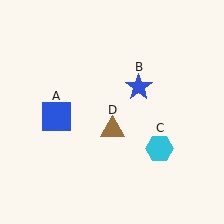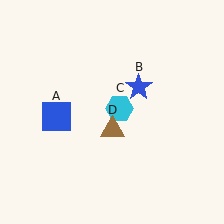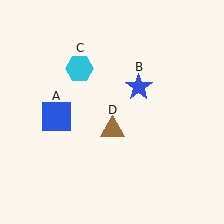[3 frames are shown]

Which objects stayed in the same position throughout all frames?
Blue square (object A) and blue star (object B) and brown triangle (object D) remained stationary.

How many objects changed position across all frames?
1 object changed position: cyan hexagon (object C).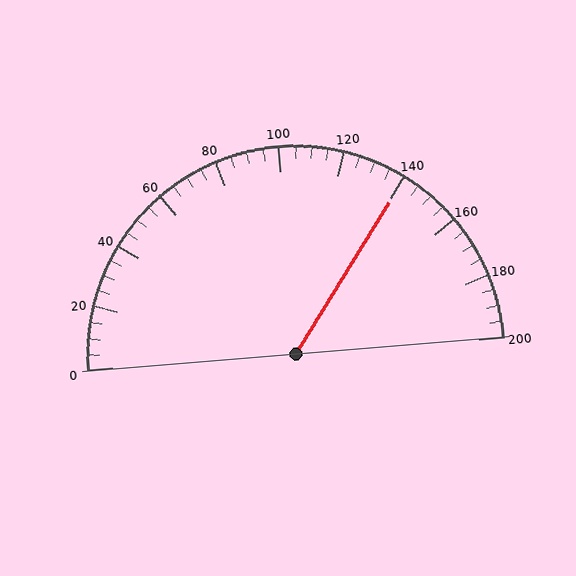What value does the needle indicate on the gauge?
The needle indicates approximately 140.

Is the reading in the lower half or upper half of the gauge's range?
The reading is in the upper half of the range (0 to 200).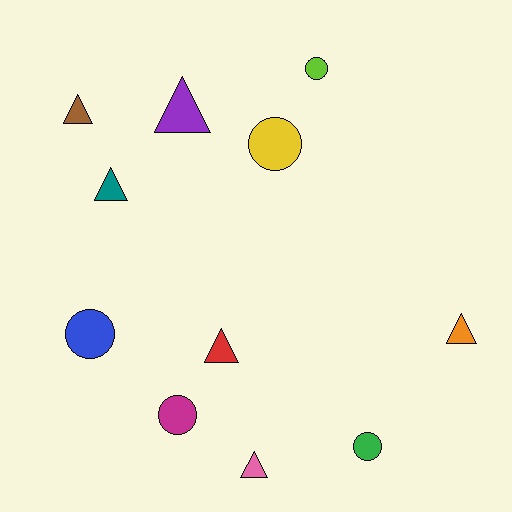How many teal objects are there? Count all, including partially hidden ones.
There is 1 teal object.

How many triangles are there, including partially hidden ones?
There are 6 triangles.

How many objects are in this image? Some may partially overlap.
There are 11 objects.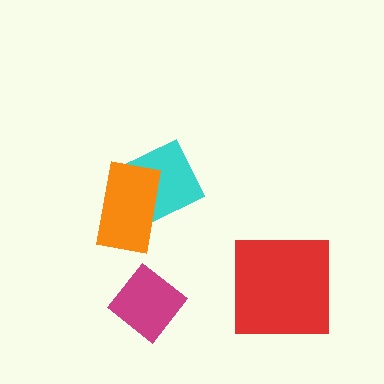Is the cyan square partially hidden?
Yes, it is partially covered by another shape.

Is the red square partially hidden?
No, no other shape covers it.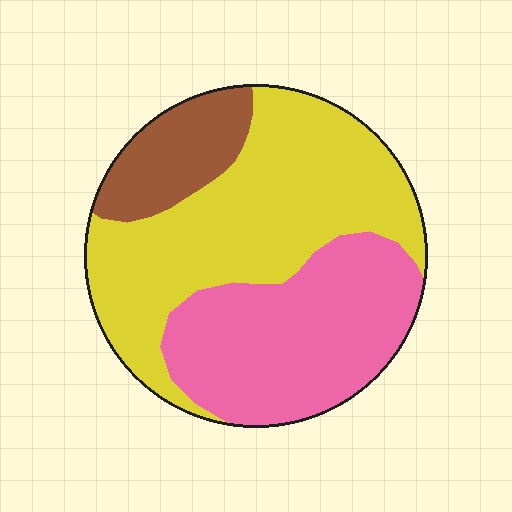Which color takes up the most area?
Yellow, at roughly 50%.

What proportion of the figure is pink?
Pink takes up about three eighths (3/8) of the figure.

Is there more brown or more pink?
Pink.